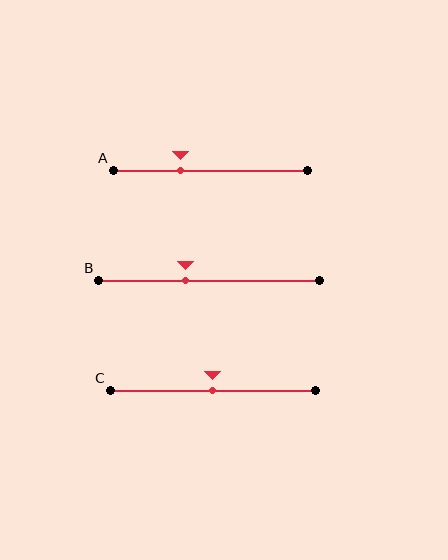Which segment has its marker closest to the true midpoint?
Segment C has its marker closest to the true midpoint.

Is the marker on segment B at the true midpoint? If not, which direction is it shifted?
No, the marker on segment B is shifted to the left by about 11% of the segment length.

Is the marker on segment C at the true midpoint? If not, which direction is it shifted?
Yes, the marker on segment C is at the true midpoint.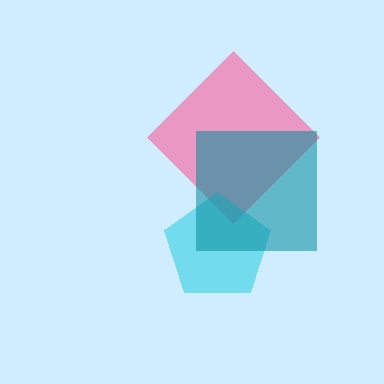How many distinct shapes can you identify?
There are 3 distinct shapes: a pink diamond, a cyan pentagon, a teal square.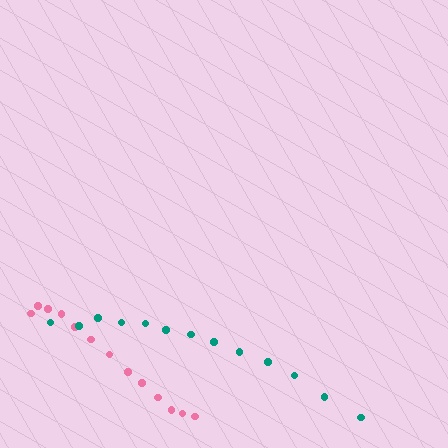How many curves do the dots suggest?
There are 2 distinct paths.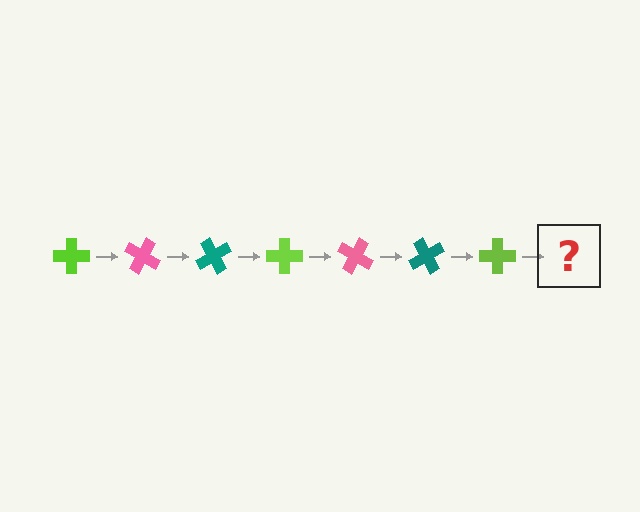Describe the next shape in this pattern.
It should be a pink cross, rotated 210 degrees from the start.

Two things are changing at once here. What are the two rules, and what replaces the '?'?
The two rules are that it rotates 30 degrees each step and the color cycles through lime, pink, and teal. The '?' should be a pink cross, rotated 210 degrees from the start.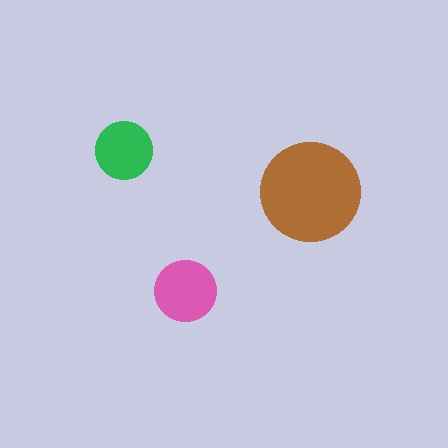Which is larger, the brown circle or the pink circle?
The brown one.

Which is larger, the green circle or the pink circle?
The pink one.